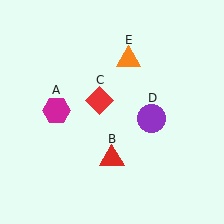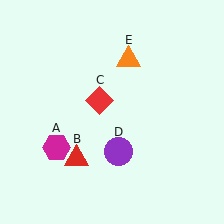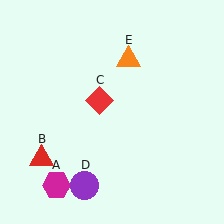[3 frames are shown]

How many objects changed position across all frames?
3 objects changed position: magenta hexagon (object A), red triangle (object B), purple circle (object D).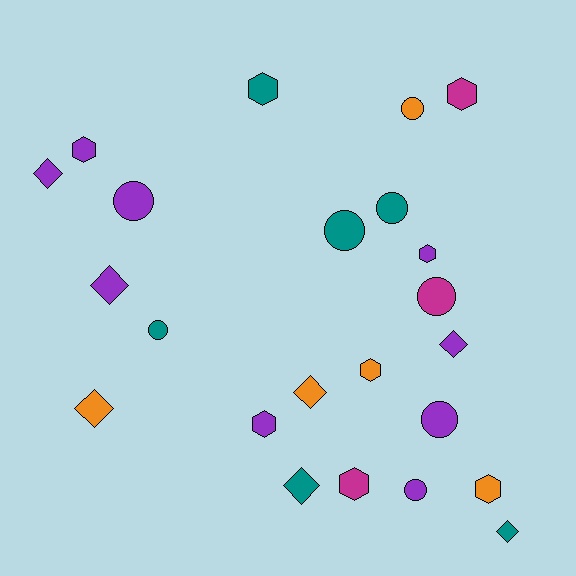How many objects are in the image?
There are 23 objects.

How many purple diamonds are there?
There are 3 purple diamonds.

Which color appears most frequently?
Purple, with 9 objects.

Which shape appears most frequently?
Hexagon, with 8 objects.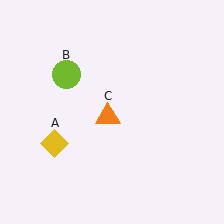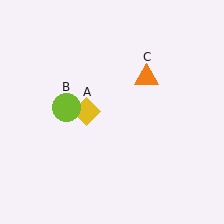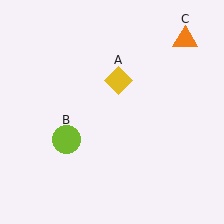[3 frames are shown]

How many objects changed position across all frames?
3 objects changed position: yellow diamond (object A), lime circle (object B), orange triangle (object C).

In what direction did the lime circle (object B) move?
The lime circle (object B) moved down.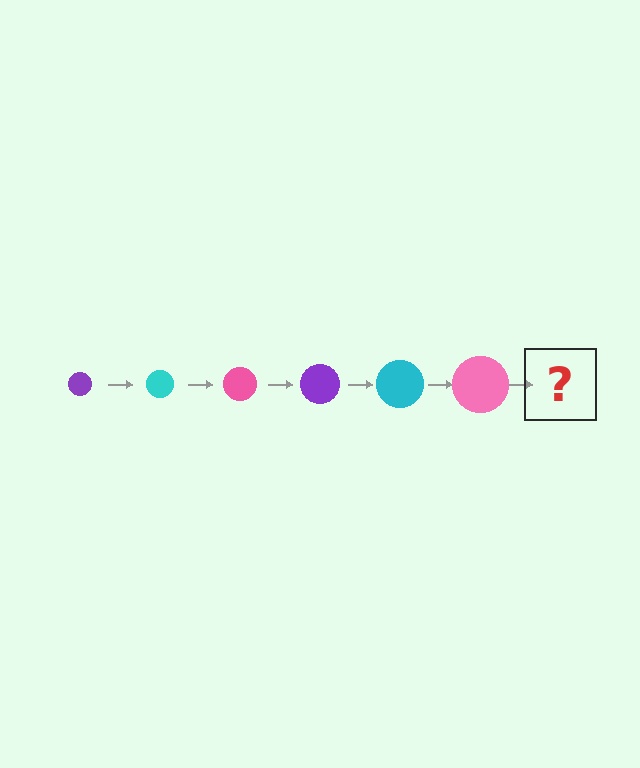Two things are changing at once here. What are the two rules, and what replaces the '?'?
The two rules are that the circle grows larger each step and the color cycles through purple, cyan, and pink. The '?' should be a purple circle, larger than the previous one.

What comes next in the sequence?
The next element should be a purple circle, larger than the previous one.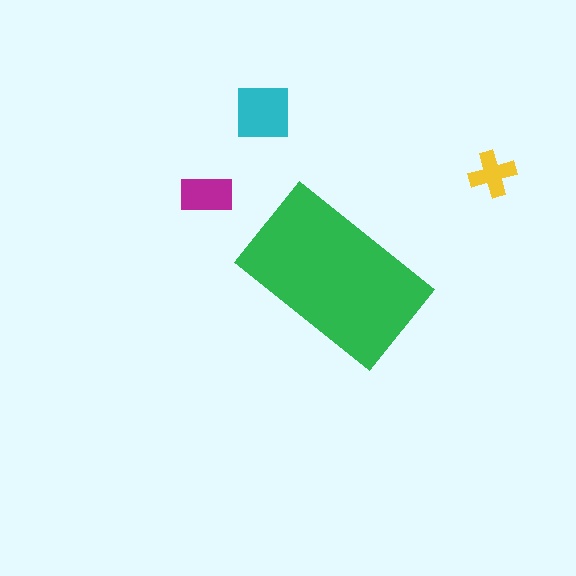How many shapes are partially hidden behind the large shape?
0 shapes are partially hidden.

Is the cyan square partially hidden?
No, the cyan square is fully visible.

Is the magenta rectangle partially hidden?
No, the magenta rectangle is fully visible.